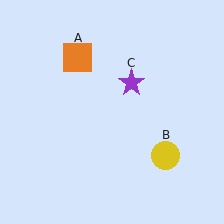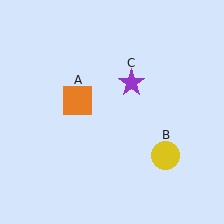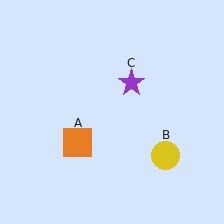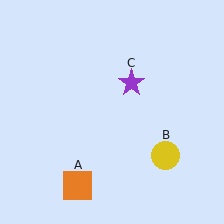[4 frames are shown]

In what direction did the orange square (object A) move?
The orange square (object A) moved down.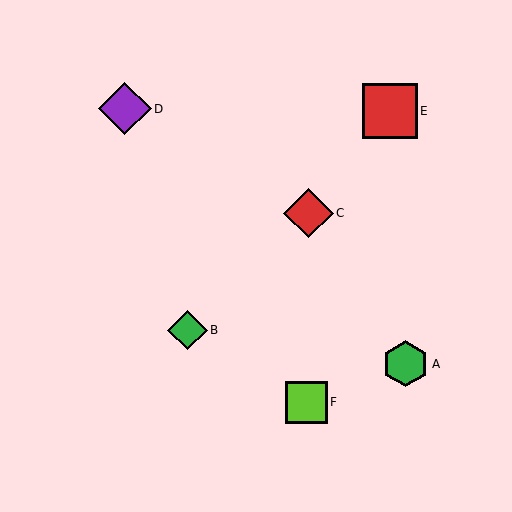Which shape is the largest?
The red square (labeled E) is the largest.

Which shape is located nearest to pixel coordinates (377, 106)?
The red square (labeled E) at (390, 111) is nearest to that location.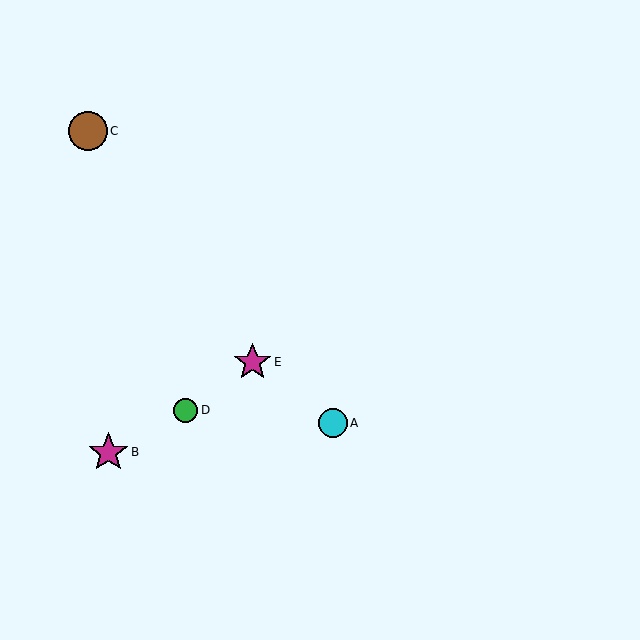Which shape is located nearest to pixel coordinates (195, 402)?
The green circle (labeled D) at (186, 410) is nearest to that location.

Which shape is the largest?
The magenta star (labeled B) is the largest.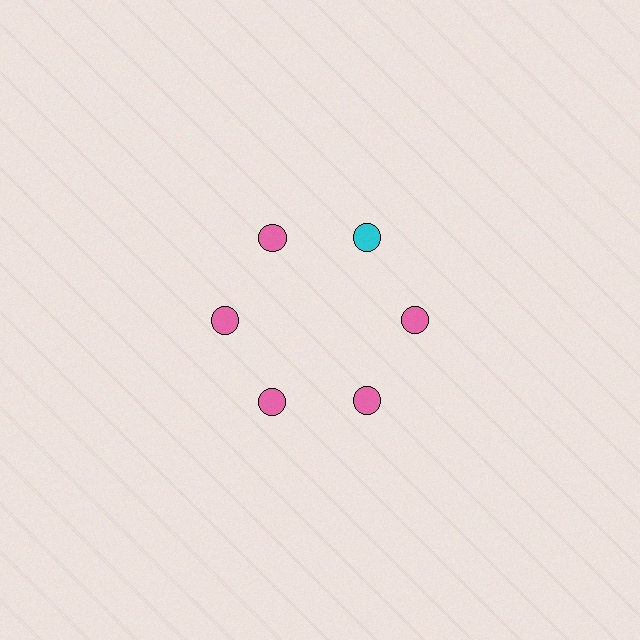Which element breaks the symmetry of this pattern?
The cyan circle at roughly the 1 o'clock position breaks the symmetry. All other shapes are pink circles.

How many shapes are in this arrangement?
There are 6 shapes arranged in a ring pattern.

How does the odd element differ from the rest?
It has a different color: cyan instead of pink.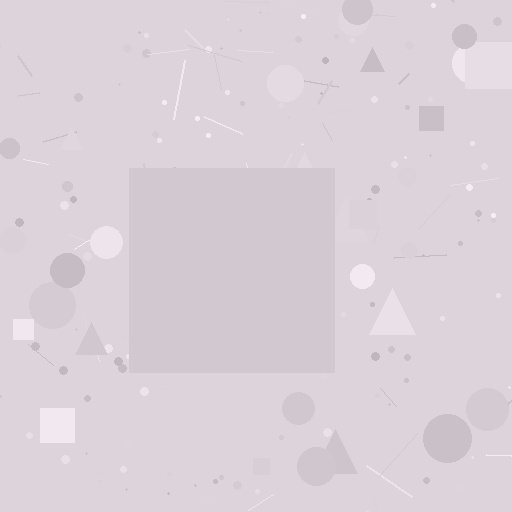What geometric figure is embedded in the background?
A square is embedded in the background.